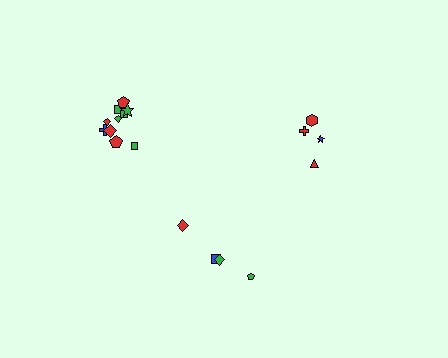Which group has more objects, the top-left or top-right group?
The top-left group.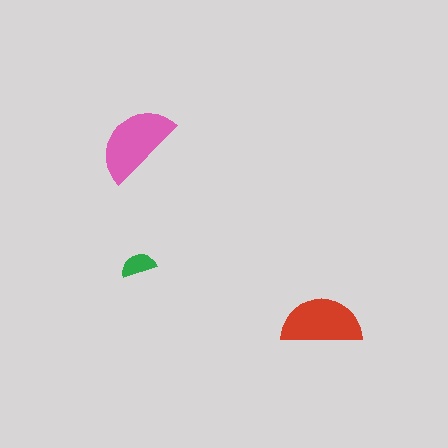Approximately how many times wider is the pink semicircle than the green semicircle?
About 2.5 times wider.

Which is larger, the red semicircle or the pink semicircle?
The pink one.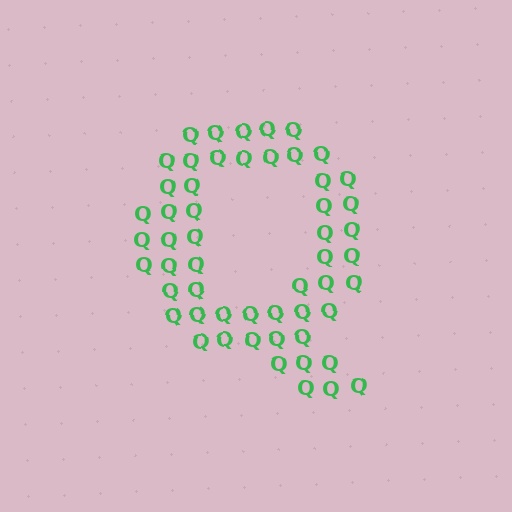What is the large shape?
The large shape is the letter Q.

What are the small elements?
The small elements are letter Q's.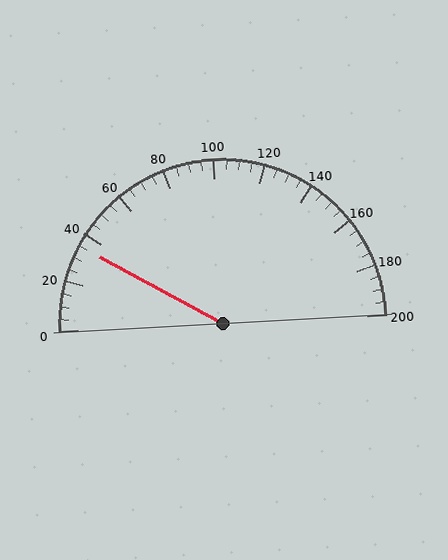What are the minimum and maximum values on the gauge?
The gauge ranges from 0 to 200.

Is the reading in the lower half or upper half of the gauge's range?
The reading is in the lower half of the range (0 to 200).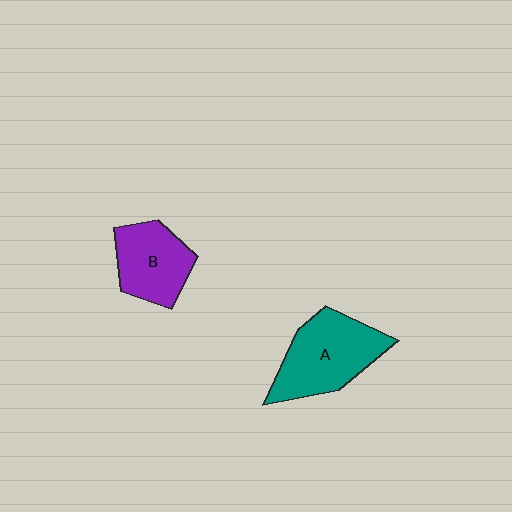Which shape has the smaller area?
Shape B (purple).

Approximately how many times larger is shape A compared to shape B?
Approximately 1.3 times.